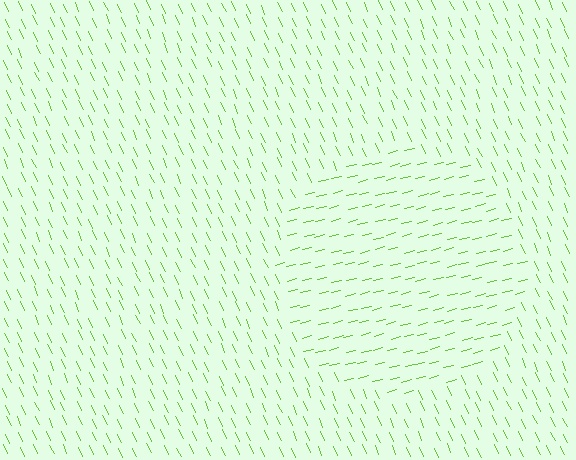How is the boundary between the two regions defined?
The boundary is defined purely by a change in line orientation (approximately 80 degrees difference). All lines are the same color and thickness.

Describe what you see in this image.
The image is filled with small lime line segments. A circle region in the image has lines oriented differently from the surrounding lines, creating a visible texture boundary.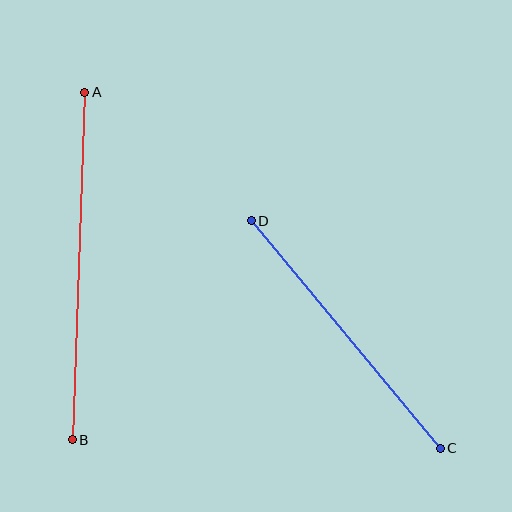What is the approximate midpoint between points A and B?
The midpoint is at approximately (78, 266) pixels.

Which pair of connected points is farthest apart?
Points A and B are farthest apart.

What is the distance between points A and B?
The distance is approximately 348 pixels.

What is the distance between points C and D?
The distance is approximately 296 pixels.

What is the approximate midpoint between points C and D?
The midpoint is at approximately (346, 334) pixels.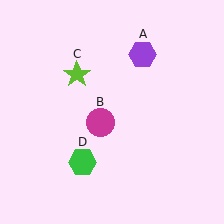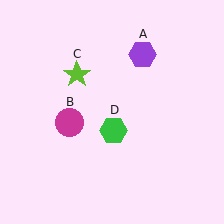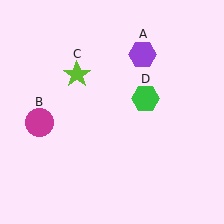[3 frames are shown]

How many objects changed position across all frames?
2 objects changed position: magenta circle (object B), green hexagon (object D).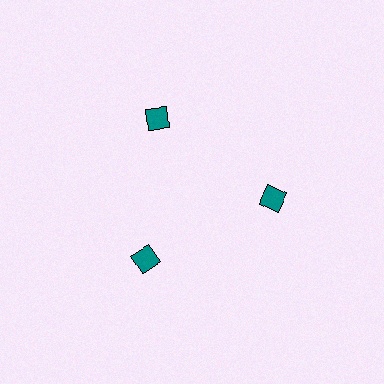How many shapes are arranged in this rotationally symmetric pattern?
There are 3 shapes, arranged in 3 groups of 1.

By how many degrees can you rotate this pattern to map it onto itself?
The pattern maps onto itself every 120 degrees of rotation.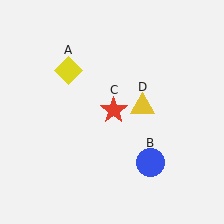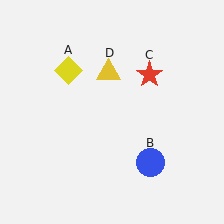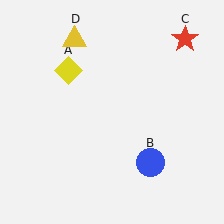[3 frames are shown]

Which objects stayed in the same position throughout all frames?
Yellow diamond (object A) and blue circle (object B) remained stationary.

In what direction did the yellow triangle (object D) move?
The yellow triangle (object D) moved up and to the left.